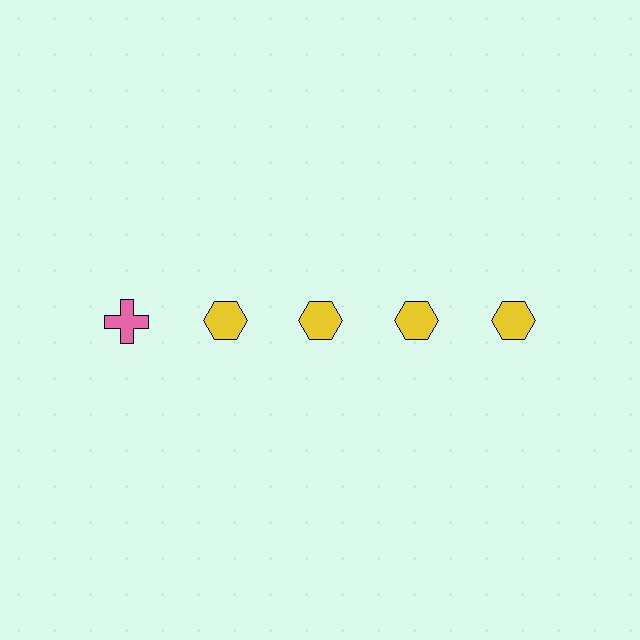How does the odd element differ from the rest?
It differs in both color (pink instead of yellow) and shape (cross instead of hexagon).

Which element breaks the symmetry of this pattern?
The pink cross in the top row, leftmost column breaks the symmetry. All other shapes are yellow hexagons.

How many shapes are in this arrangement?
There are 5 shapes arranged in a grid pattern.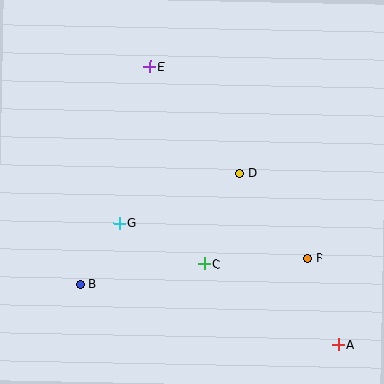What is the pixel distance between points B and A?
The distance between B and A is 265 pixels.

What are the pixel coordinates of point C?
Point C is at (204, 264).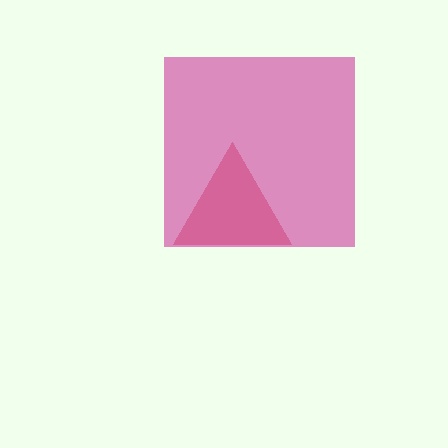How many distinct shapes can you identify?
There are 2 distinct shapes: a red triangle, a magenta square.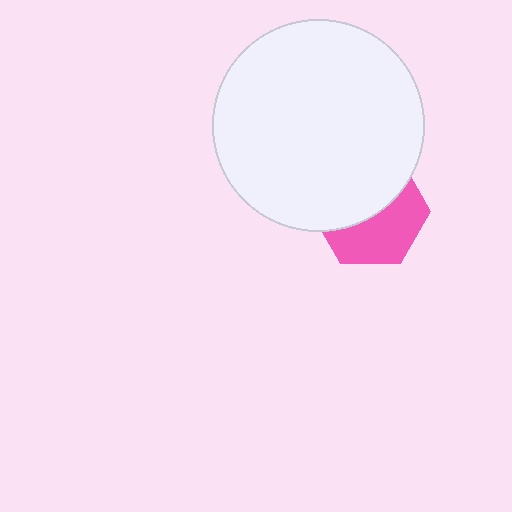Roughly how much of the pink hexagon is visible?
About half of it is visible (roughly 48%).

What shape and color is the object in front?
The object in front is a white circle.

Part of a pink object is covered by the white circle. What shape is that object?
It is a hexagon.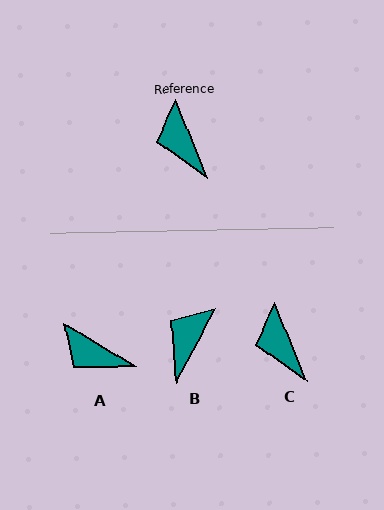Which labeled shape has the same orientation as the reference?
C.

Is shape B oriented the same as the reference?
No, it is off by about 50 degrees.